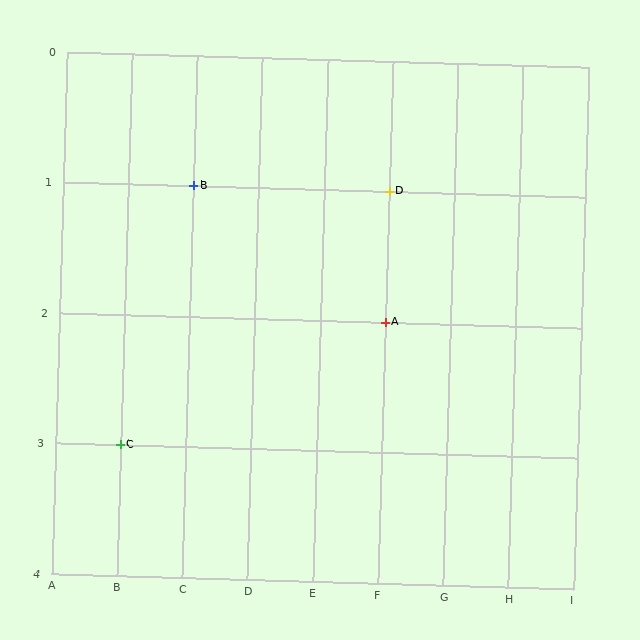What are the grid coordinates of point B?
Point B is at grid coordinates (C, 1).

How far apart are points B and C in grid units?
Points B and C are 1 column and 2 rows apart (about 2.2 grid units diagonally).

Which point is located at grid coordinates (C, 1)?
Point B is at (C, 1).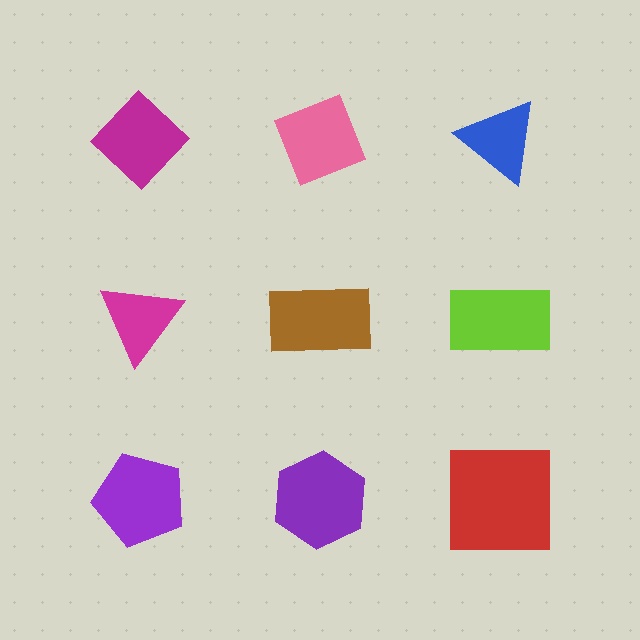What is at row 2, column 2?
A brown rectangle.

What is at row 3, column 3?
A red square.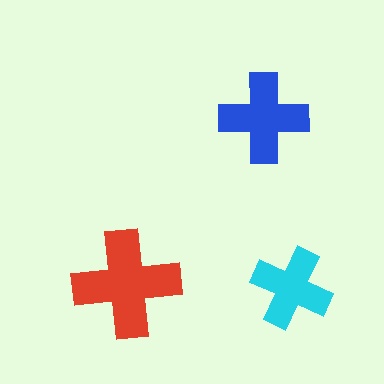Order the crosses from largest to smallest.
the red one, the blue one, the cyan one.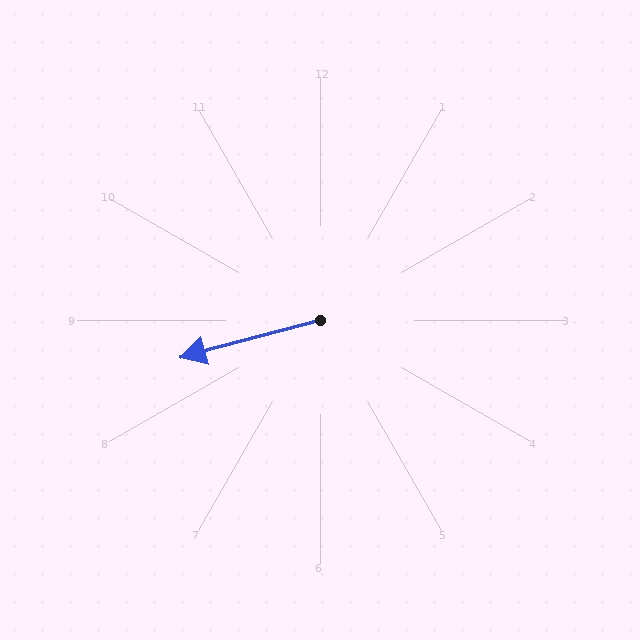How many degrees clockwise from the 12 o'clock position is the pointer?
Approximately 255 degrees.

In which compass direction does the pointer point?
West.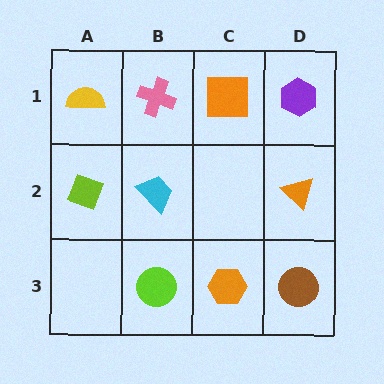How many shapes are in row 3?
3 shapes.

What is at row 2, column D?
An orange triangle.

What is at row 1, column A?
A yellow semicircle.